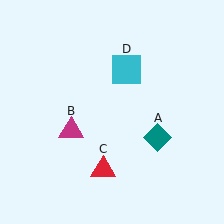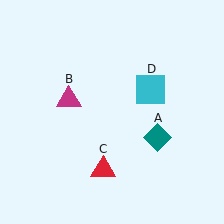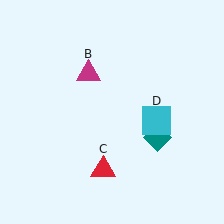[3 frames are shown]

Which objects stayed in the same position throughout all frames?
Teal diamond (object A) and red triangle (object C) remained stationary.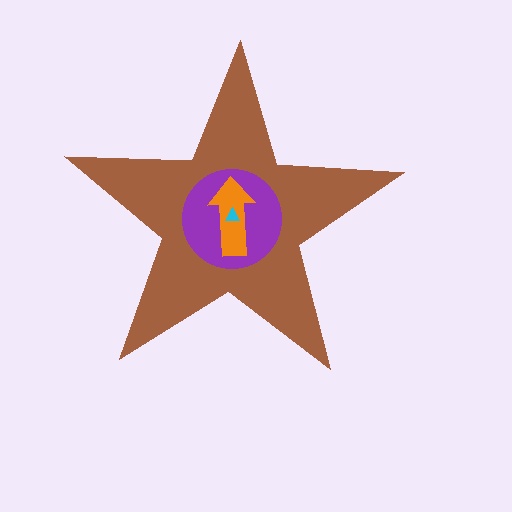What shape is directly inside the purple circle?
The orange arrow.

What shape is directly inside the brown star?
The purple circle.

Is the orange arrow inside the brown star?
Yes.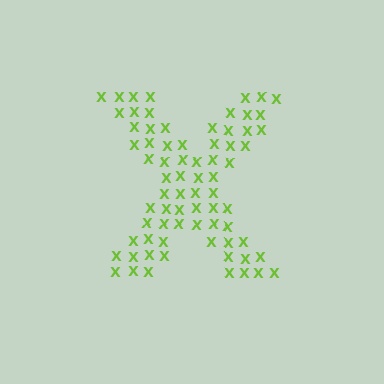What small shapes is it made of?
It is made of small letter X's.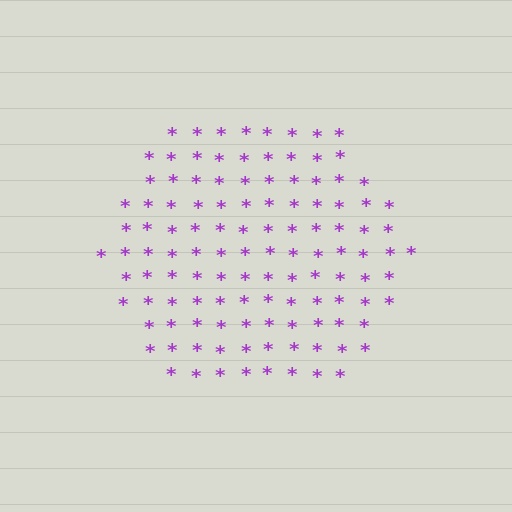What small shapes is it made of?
It is made of small asterisks.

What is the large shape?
The large shape is a hexagon.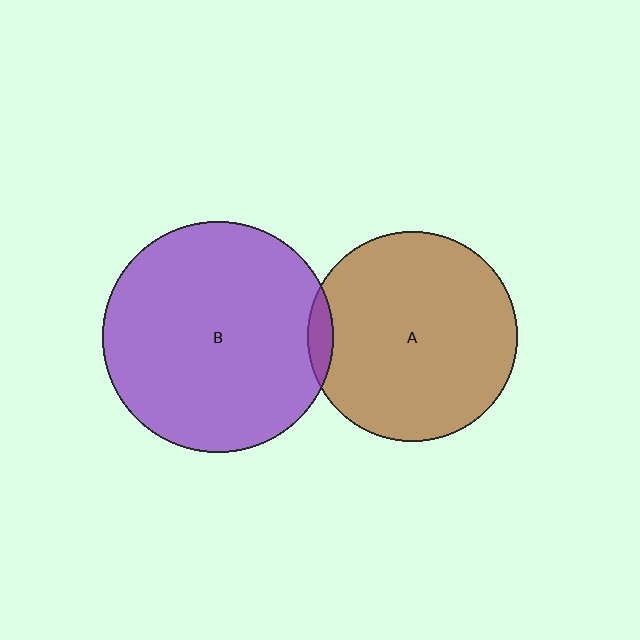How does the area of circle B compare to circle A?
Approximately 1.2 times.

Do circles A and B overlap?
Yes.